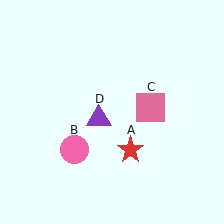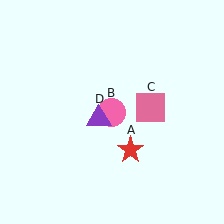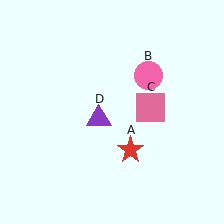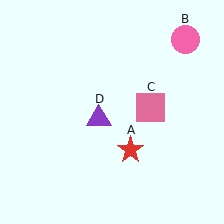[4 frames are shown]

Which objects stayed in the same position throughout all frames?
Red star (object A) and pink square (object C) and purple triangle (object D) remained stationary.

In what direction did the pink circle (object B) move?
The pink circle (object B) moved up and to the right.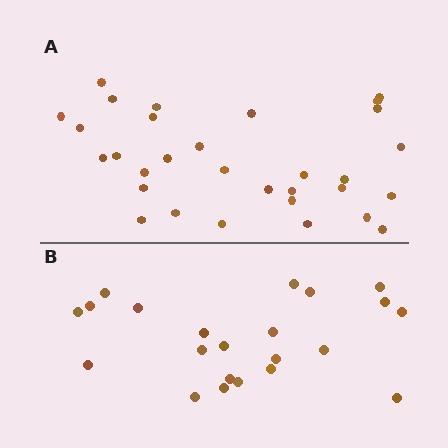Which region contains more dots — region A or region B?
Region A (the top region) has more dots.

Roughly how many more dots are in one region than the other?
Region A has roughly 8 or so more dots than region B.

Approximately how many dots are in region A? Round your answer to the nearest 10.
About 30 dots. (The exact count is 31, which rounds to 30.)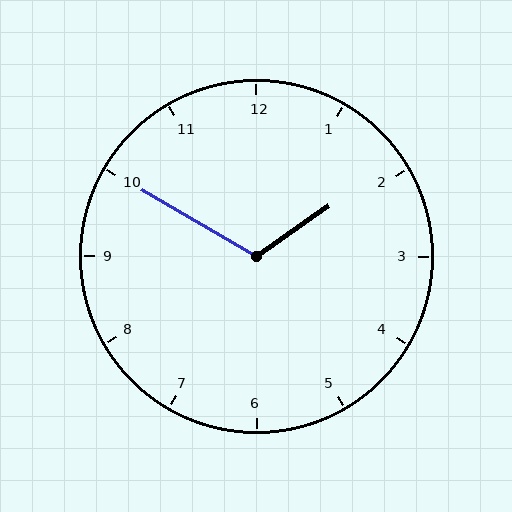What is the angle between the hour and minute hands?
Approximately 115 degrees.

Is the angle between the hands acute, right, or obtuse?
It is obtuse.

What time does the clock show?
1:50.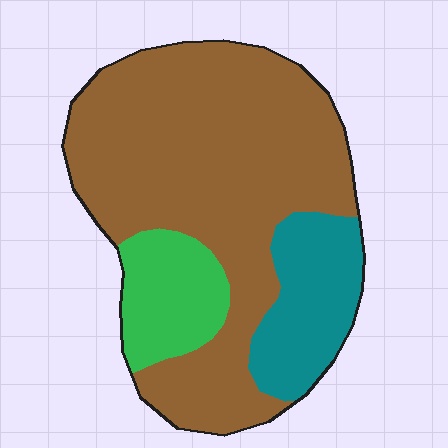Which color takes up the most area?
Brown, at roughly 70%.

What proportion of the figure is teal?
Teal covers about 15% of the figure.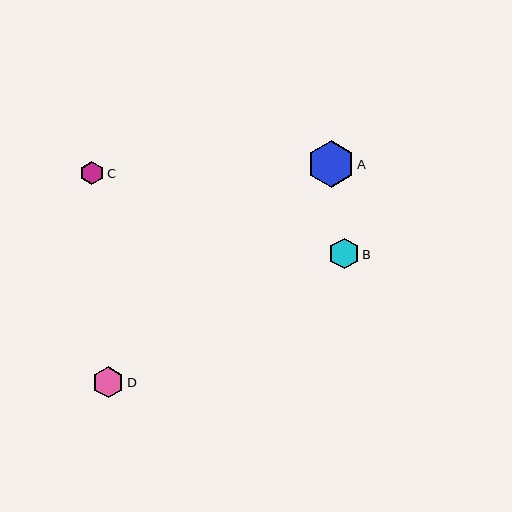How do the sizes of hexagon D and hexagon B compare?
Hexagon D and hexagon B are approximately the same size.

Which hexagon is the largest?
Hexagon A is the largest with a size of approximately 47 pixels.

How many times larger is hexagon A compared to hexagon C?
Hexagon A is approximately 2.0 times the size of hexagon C.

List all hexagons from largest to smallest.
From largest to smallest: A, D, B, C.